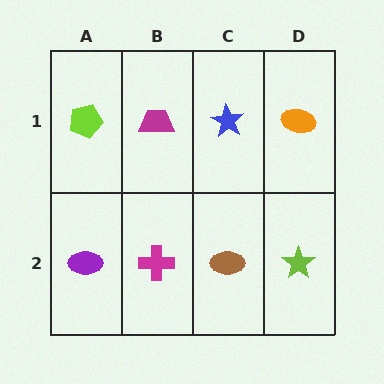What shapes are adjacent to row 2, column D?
An orange ellipse (row 1, column D), a brown ellipse (row 2, column C).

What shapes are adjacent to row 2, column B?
A magenta trapezoid (row 1, column B), a purple ellipse (row 2, column A), a brown ellipse (row 2, column C).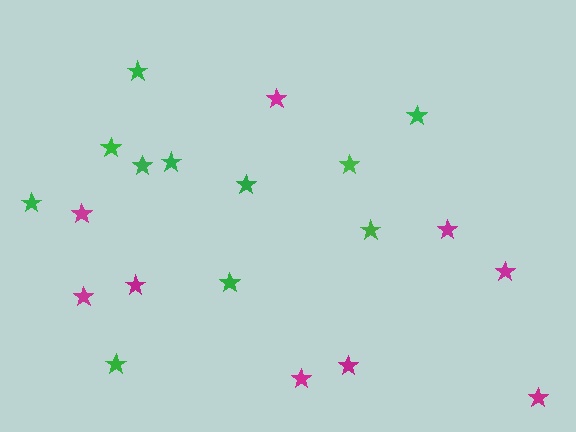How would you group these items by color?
There are 2 groups: one group of magenta stars (9) and one group of green stars (11).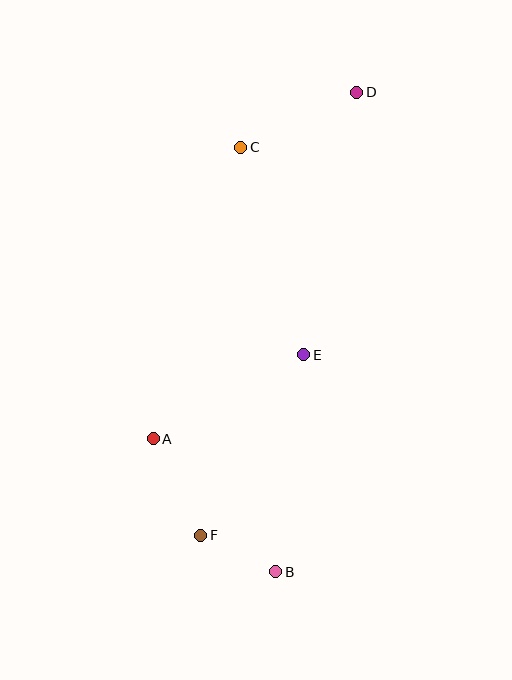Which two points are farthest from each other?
Points B and D are farthest from each other.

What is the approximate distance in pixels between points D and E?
The distance between D and E is approximately 268 pixels.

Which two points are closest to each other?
Points B and F are closest to each other.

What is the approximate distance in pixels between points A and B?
The distance between A and B is approximately 181 pixels.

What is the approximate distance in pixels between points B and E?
The distance between B and E is approximately 218 pixels.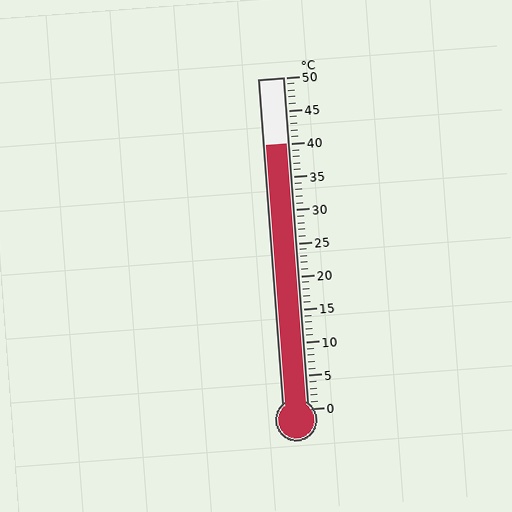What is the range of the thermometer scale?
The thermometer scale ranges from 0°C to 50°C.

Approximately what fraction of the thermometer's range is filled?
The thermometer is filled to approximately 80% of its range.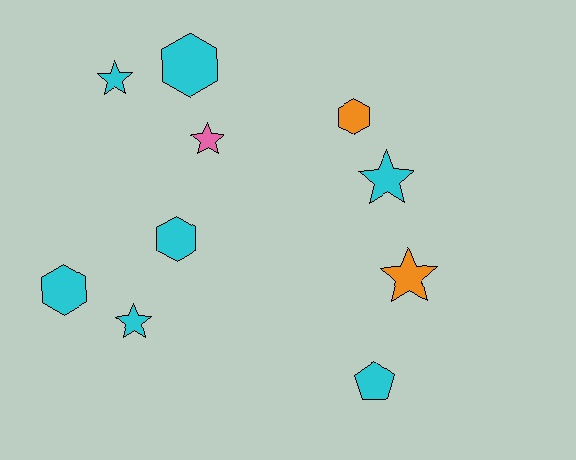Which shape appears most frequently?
Star, with 5 objects.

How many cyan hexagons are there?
There are 3 cyan hexagons.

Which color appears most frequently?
Cyan, with 7 objects.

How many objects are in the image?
There are 10 objects.